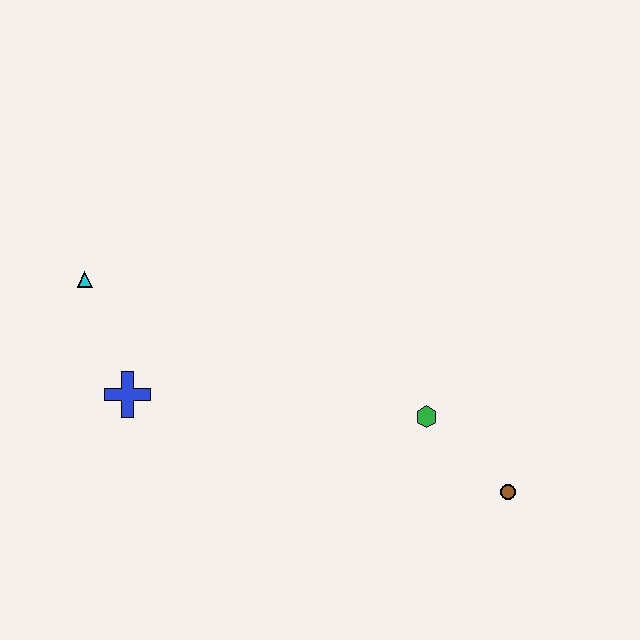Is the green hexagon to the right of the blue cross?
Yes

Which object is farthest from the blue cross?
The brown circle is farthest from the blue cross.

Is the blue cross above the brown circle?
Yes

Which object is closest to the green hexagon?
The brown circle is closest to the green hexagon.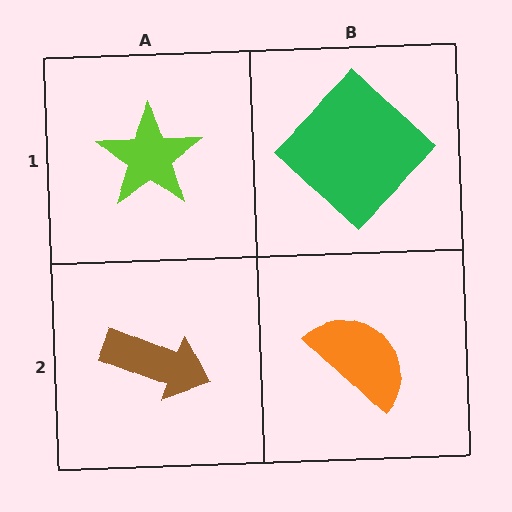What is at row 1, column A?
A lime star.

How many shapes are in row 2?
2 shapes.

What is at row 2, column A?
A brown arrow.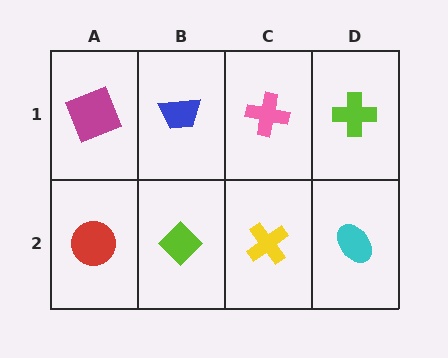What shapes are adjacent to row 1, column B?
A lime diamond (row 2, column B), a magenta square (row 1, column A), a pink cross (row 1, column C).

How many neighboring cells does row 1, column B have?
3.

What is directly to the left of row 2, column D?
A yellow cross.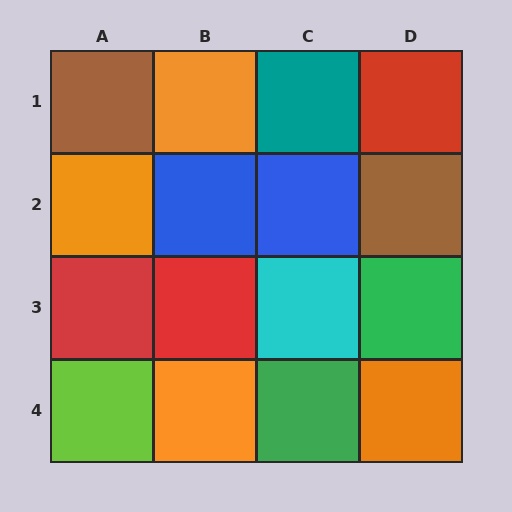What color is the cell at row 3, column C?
Cyan.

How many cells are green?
2 cells are green.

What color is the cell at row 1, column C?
Teal.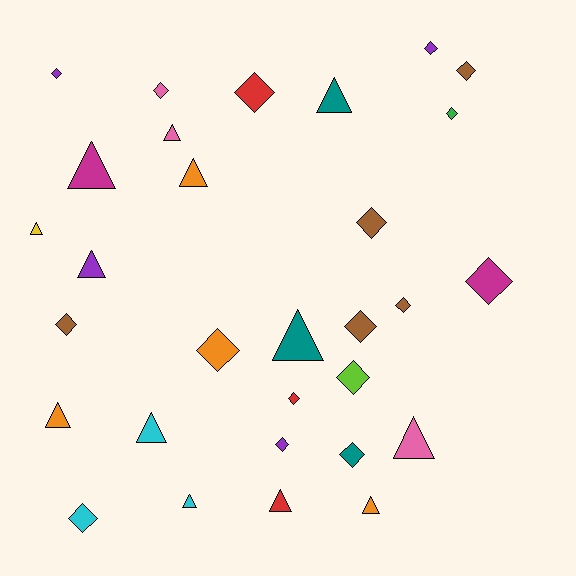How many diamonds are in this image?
There are 17 diamonds.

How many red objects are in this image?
There are 3 red objects.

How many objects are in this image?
There are 30 objects.